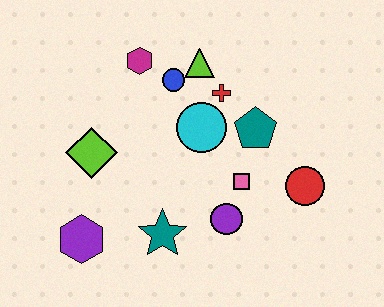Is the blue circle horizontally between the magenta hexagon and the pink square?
Yes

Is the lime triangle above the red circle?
Yes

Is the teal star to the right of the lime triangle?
No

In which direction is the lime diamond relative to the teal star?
The lime diamond is above the teal star.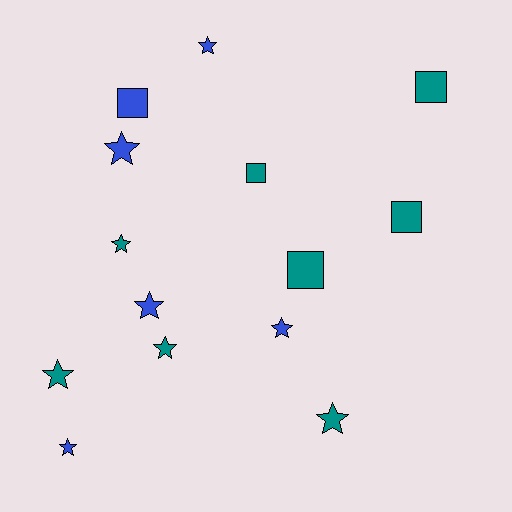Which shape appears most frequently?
Star, with 9 objects.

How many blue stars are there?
There are 5 blue stars.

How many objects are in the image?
There are 14 objects.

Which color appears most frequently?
Teal, with 8 objects.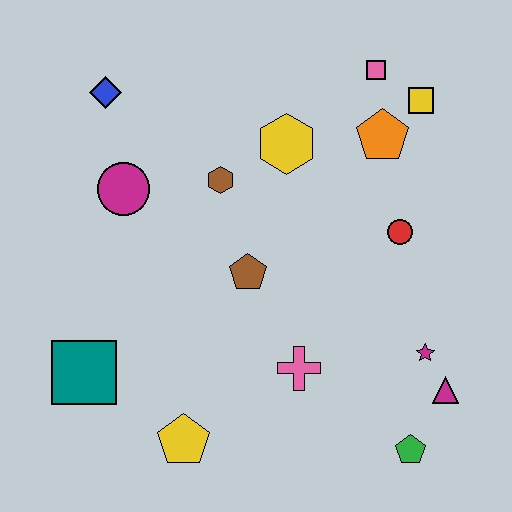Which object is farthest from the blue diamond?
The green pentagon is farthest from the blue diamond.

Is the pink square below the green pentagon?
No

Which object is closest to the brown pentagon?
The brown hexagon is closest to the brown pentagon.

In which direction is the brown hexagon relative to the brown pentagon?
The brown hexagon is above the brown pentagon.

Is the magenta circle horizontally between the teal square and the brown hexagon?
Yes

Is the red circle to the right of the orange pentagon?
Yes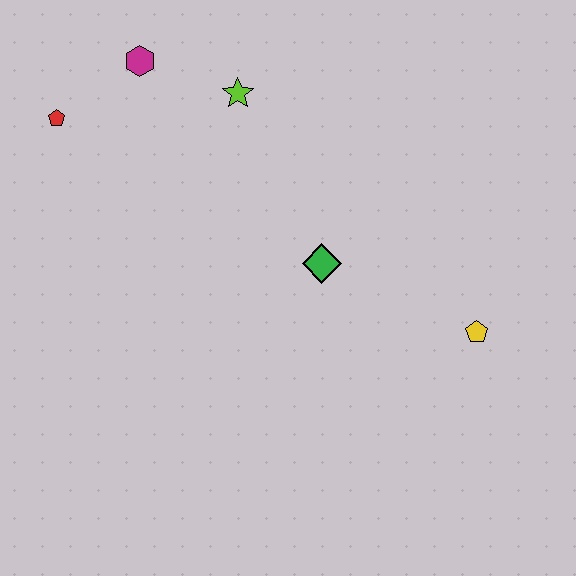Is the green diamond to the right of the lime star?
Yes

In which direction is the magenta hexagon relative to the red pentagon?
The magenta hexagon is to the right of the red pentagon.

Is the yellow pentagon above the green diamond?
No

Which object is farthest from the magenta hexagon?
The yellow pentagon is farthest from the magenta hexagon.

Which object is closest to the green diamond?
The yellow pentagon is closest to the green diamond.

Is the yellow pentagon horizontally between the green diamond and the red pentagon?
No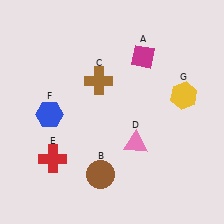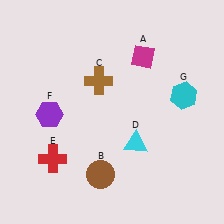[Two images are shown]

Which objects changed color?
D changed from pink to cyan. F changed from blue to purple. G changed from yellow to cyan.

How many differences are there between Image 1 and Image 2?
There are 3 differences between the two images.